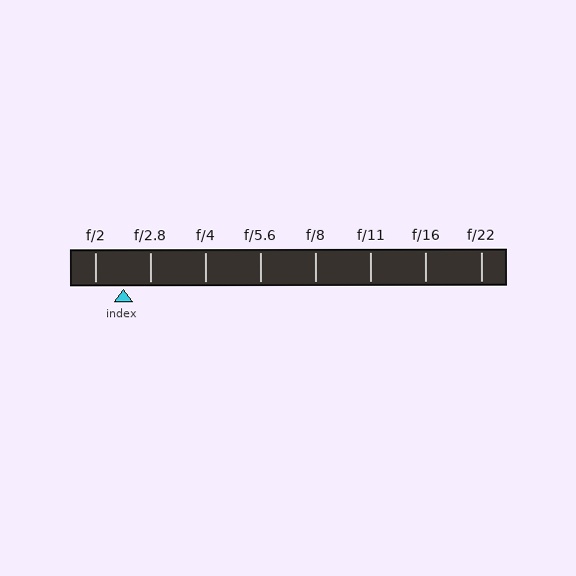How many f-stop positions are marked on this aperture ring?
There are 8 f-stop positions marked.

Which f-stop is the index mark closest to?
The index mark is closest to f/2.8.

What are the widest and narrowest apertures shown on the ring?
The widest aperture shown is f/2 and the narrowest is f/22.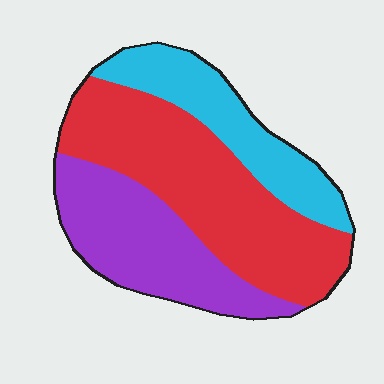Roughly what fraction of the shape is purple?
Purple takes up about one third (1/3) of the shape.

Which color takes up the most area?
Red, at roughly 45%.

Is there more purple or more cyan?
Purple.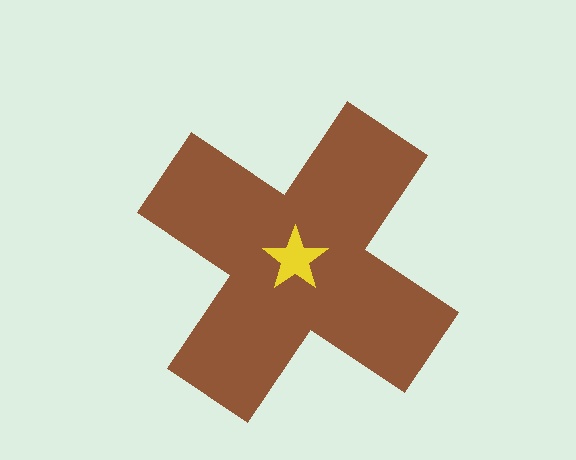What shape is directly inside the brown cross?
The yellow star.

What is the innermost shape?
The yellow star.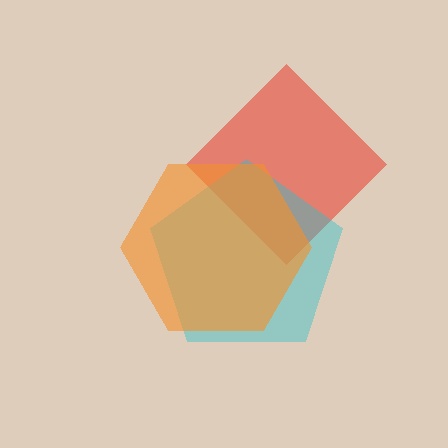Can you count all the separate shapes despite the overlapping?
Yes, there are 3 separate shapes.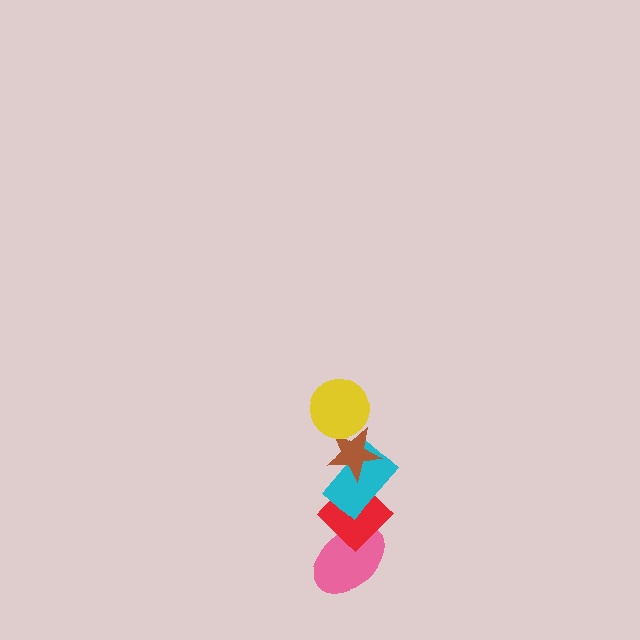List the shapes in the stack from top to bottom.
From top to bottom: the yellow circle, the brown star, the cyan rectangle, the red diamond, the pink ellipse.